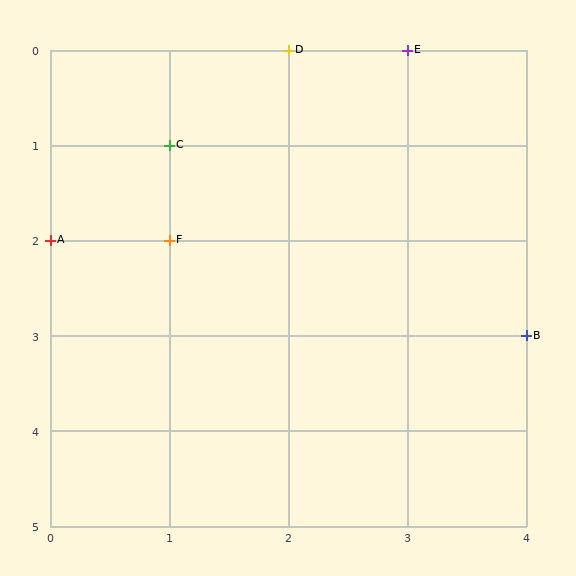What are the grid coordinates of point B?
Point B is at grid coordinates (4, 3).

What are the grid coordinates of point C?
Point C is at grid coordinates (1, 1).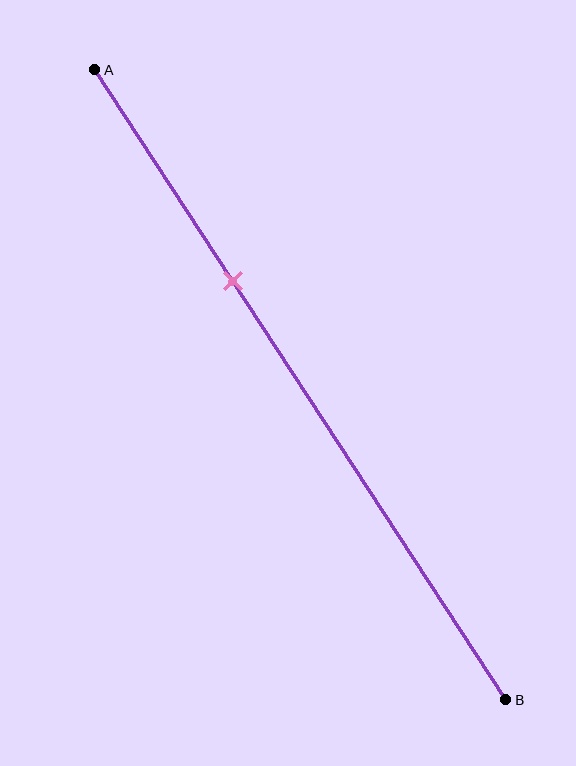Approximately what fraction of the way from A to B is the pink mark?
The pink mark is approximately 35% of the way from A to B.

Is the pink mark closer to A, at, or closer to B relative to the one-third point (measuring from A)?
The pink mark is approximately at the one-third point of segment AB.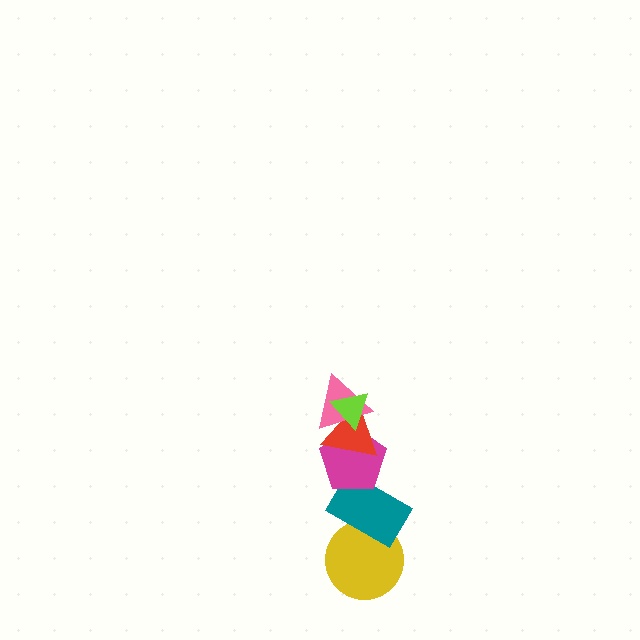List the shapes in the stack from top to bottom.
From top to bottom: the lime triangle, the pink triangle, the red triangle, the magenta pentagon, the teal rectangle, the yellow circle.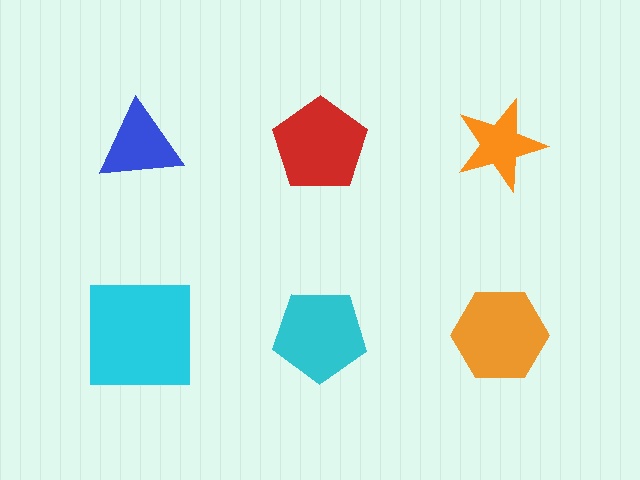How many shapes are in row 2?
3 shapes.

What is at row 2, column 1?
A cyan square.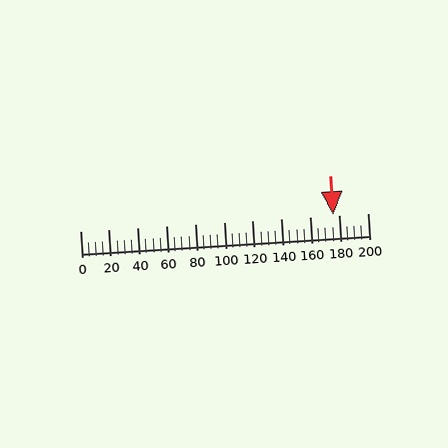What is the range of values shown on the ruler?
The ruler shows values from 0 to 200.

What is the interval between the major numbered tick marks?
The major tick marks are spaced 20 units apart.